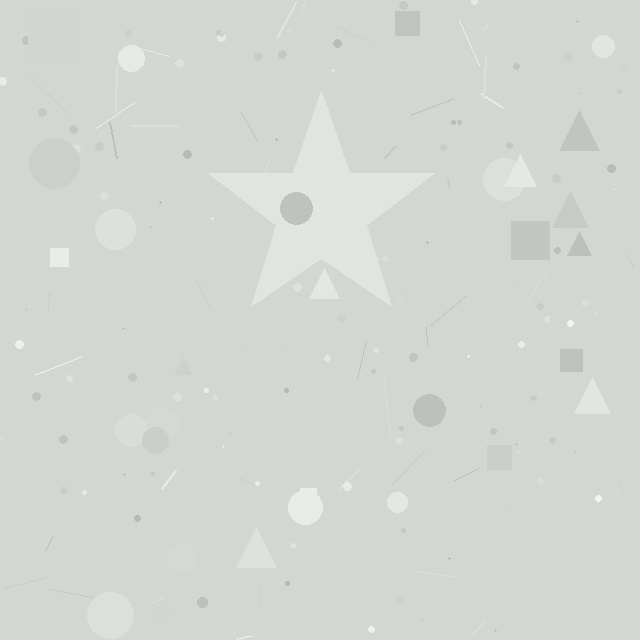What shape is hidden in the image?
A star is hidden in the image.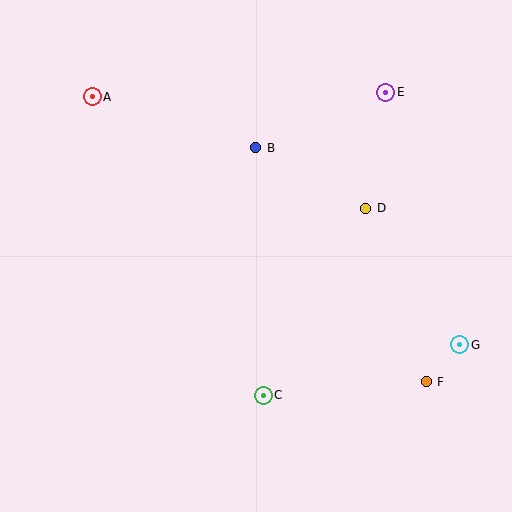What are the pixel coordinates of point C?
Point C is at (263, 395).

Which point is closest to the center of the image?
Point B at (256, 148) is closest to the center.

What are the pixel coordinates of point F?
Point F is at (426, 382).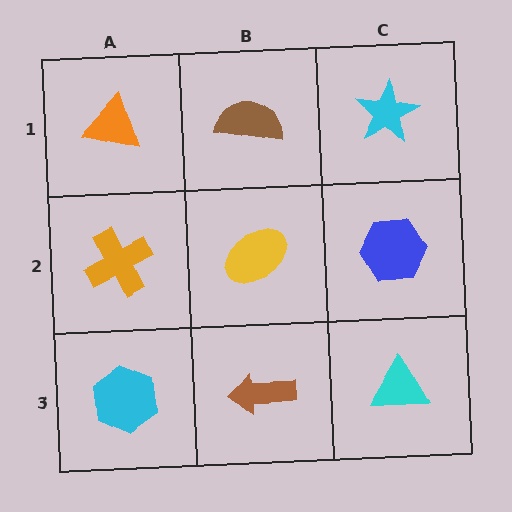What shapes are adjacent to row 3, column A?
An orange cross (row 2, column A), a brown arrow (row 3, column B).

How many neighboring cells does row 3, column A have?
2.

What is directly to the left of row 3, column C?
A brown arrow.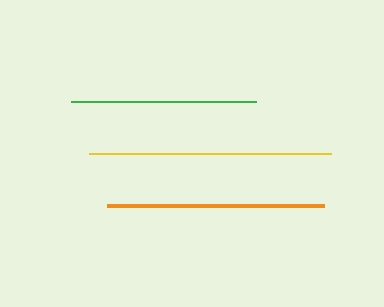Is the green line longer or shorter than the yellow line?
The yellow line is longer than the green line.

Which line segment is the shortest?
The green line is the shortest at approximately 186 pixels.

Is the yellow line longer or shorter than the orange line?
The yellow line is longer than the orange line.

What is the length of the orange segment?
The orange segment is approximately 217 pixels long.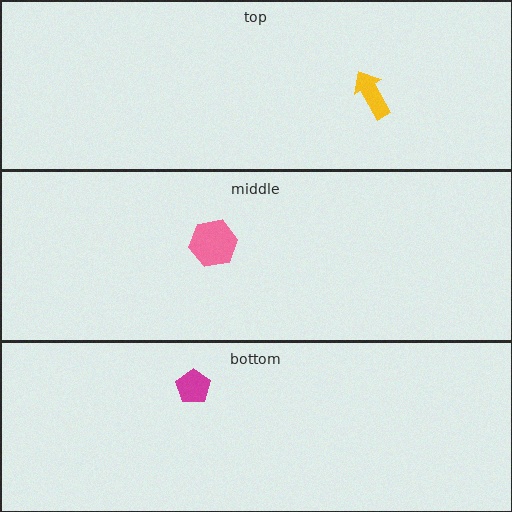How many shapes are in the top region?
1.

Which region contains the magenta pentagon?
The bottom region.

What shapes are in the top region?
The yellow arrow.